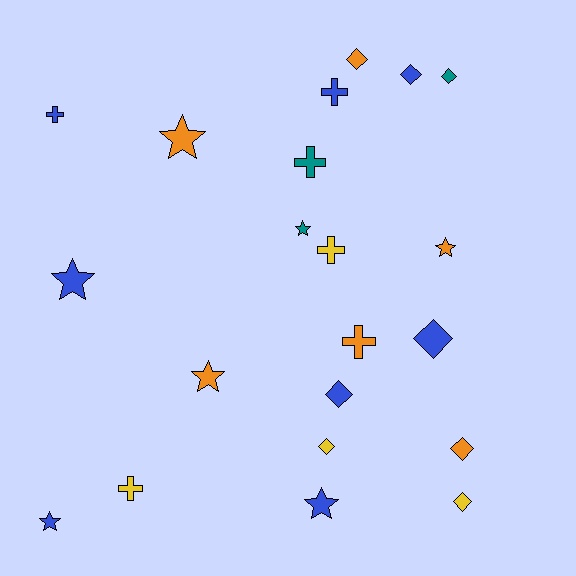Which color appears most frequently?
Blue, with 8 objects.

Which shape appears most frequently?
Diamond, with 8 objects.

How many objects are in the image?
There are 21 objects.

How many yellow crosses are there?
There are 2 yellow crosses.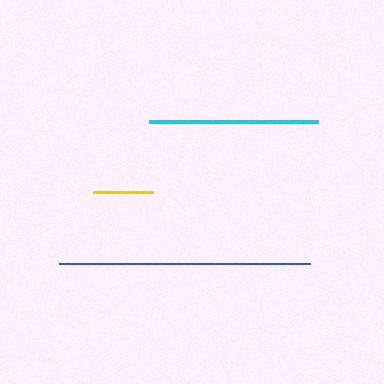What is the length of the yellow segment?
The yellow segment is approximately 60 pixels long.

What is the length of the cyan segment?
The cyan segment is approximately 169 pixels long.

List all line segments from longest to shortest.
From longest to shortest: blue, cyan, yellow.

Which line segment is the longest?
The blue line is the longest at approximately 250 pixels.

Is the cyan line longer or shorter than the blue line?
The blue line is longer than the cyan line.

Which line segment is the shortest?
The yellow line is the shortest at approximately 60 pixels.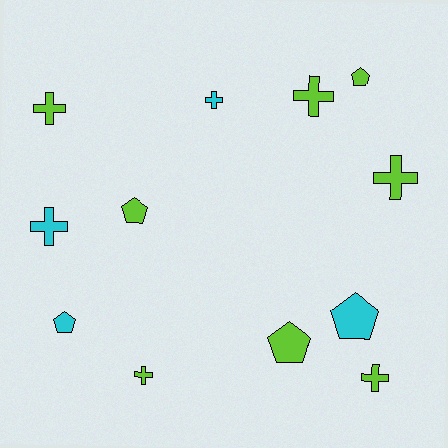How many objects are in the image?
There are 12 objects.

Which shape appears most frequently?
Cross, with 7 objects.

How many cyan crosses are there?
There are 2 cyan crosses.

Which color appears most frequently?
Lime, with 8 objects.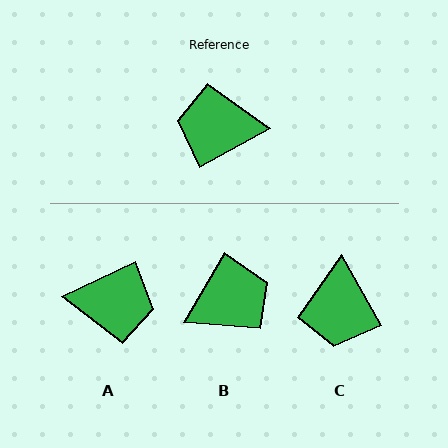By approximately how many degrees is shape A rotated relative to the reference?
Approximately 177 degrees counter-clockwise.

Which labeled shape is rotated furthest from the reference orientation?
A, about 177 degrees away.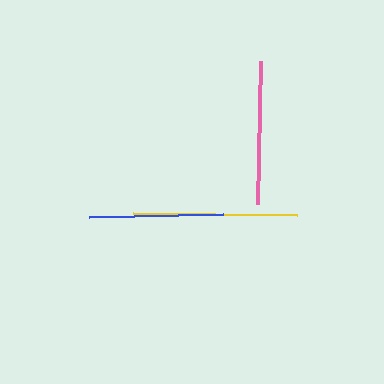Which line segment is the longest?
The yellow line is the longest at approximately 165 pixels.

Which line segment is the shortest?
The blue line is the shortest at approximately 133 pixels.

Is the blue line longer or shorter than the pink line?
The pink line is longer than the blue line.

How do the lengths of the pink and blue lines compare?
The pink and blue lines are approximately the same length.